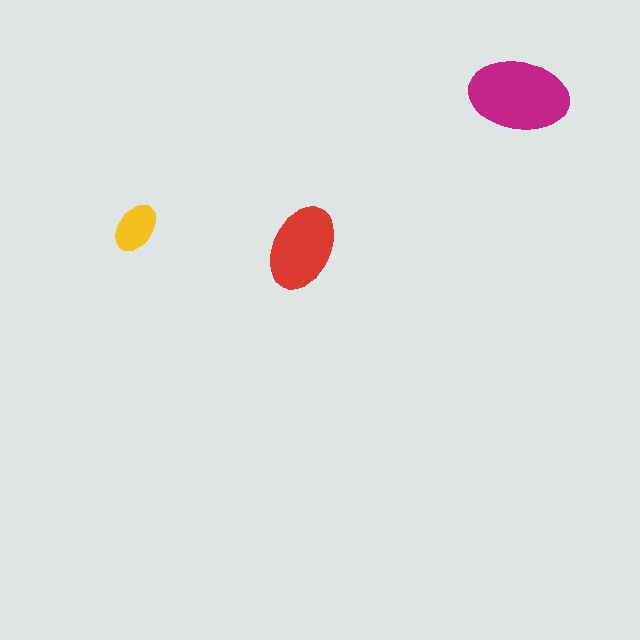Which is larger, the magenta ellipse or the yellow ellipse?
The magenta one.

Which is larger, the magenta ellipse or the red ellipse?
The magenta one.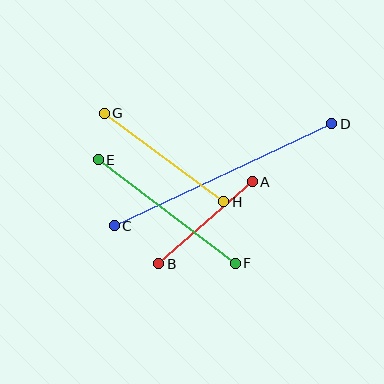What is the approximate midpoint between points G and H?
The midpoint is at approximately (164, 158) pixels.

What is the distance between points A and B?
The distance is approximately 124 pixels.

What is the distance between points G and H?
The distance is approximately 149 pixels.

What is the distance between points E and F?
The distance is approximately 172 pixels.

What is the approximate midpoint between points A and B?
The midpoint is at approximately (206, 223) pixels.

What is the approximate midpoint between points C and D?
The midpoint is at approximately (223, 175) pixels.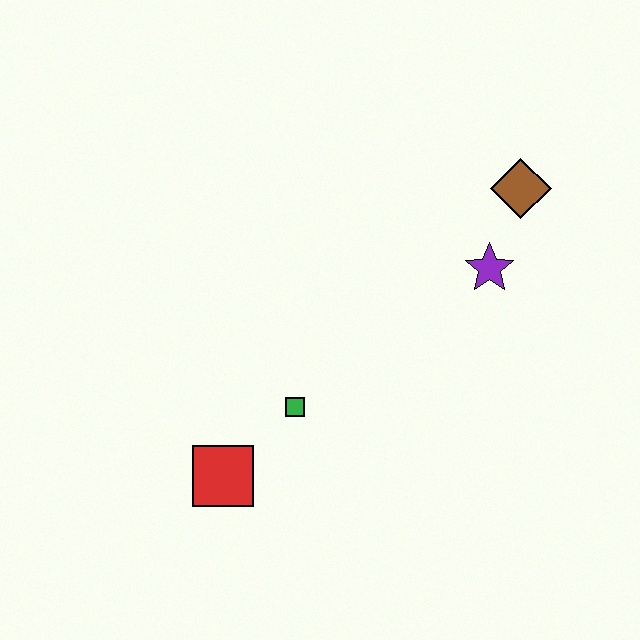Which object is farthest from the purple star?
The red square is farthest from the purple star.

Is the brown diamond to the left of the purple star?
No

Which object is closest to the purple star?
The brown diamond is closest to the purple star.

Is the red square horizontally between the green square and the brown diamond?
No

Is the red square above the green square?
No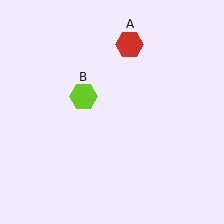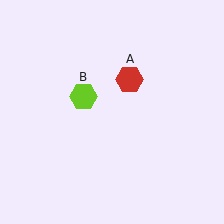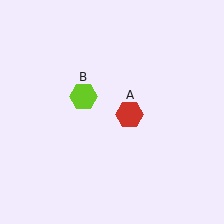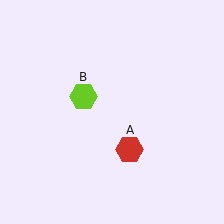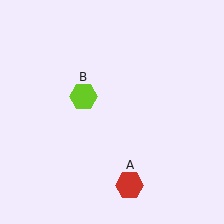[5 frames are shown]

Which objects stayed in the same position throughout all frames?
Lime hexagon (object B) remained stationary.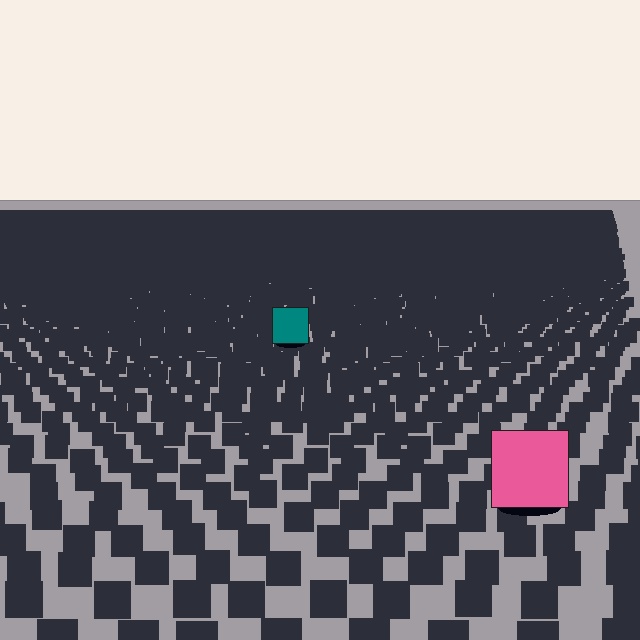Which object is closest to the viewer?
The pink square is closest. The texture marks near it are larger and more spread out.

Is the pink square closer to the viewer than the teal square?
Yes. The pink square is closer — you can tell from the texture gradient: the ground texture is coarser near it.